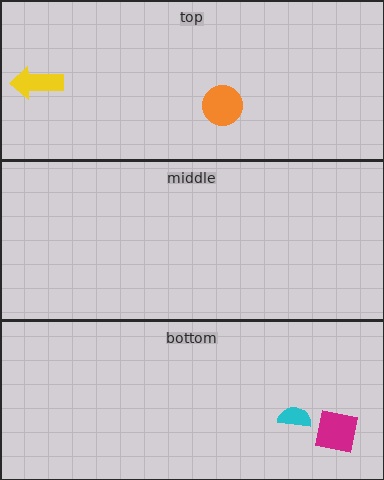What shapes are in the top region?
The yellow arrow, the orange circle.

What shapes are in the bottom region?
The cyan semicircle, the magenta square.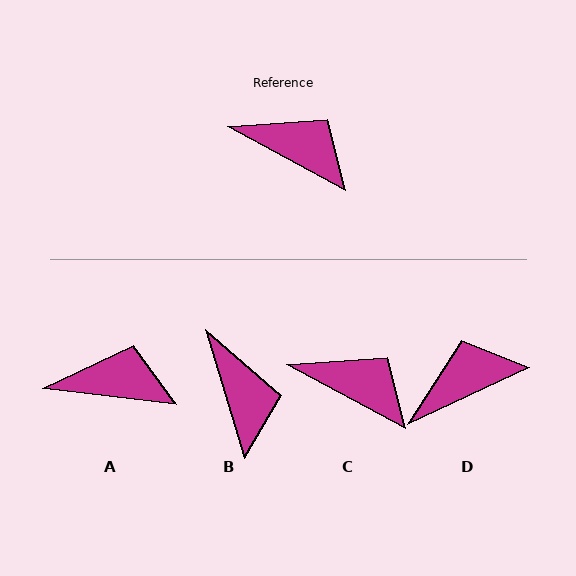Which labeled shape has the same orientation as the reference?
C.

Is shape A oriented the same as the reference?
No, it is off by about 22 degrees.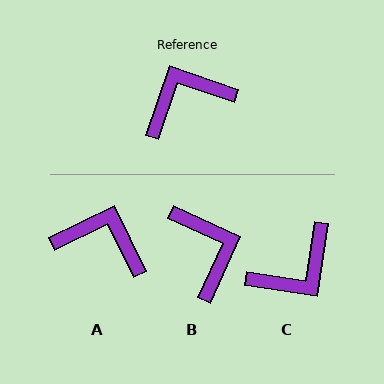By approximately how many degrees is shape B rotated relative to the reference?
Approximately 96 degrees clockwise.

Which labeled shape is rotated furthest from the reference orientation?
C, about 170 degrees away.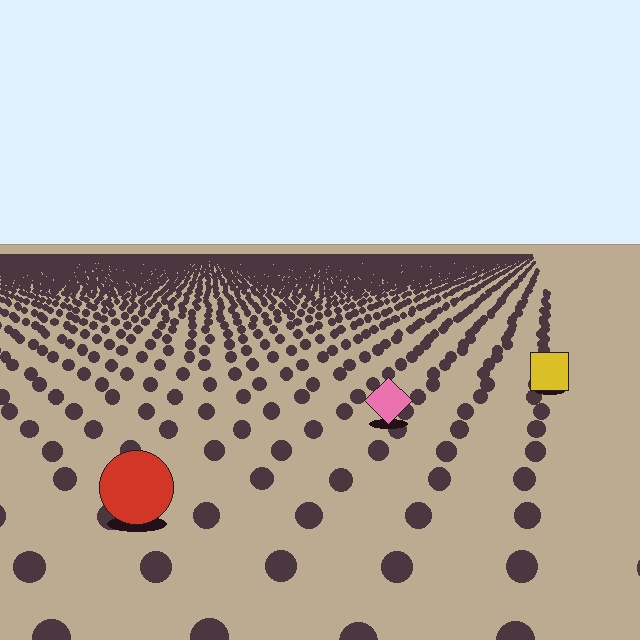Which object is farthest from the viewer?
The yellow square is farthest from the viewer. It appears smaller and the ground texture around it is denser.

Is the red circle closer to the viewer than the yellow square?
Yes. The red circle is closer — you can tell from the texture gradient: the ground texture is coarser near it.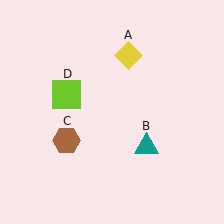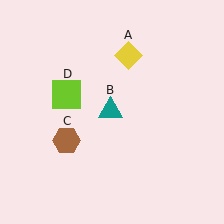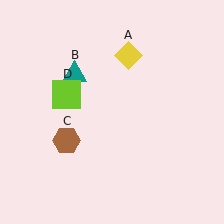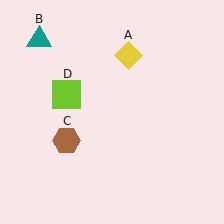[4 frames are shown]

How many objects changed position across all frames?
1 object changed position: teal triangle (object B).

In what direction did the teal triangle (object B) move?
The teal triangle (object B) moved up and to the left.